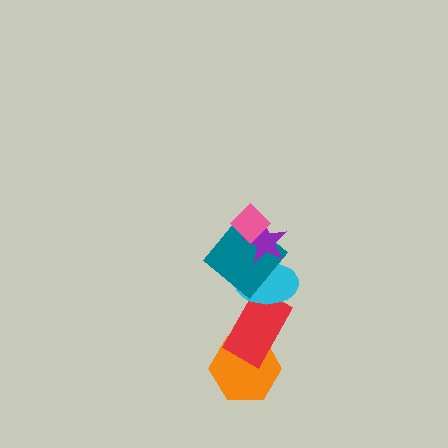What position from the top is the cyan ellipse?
The cyan ellipse is 4th from the top.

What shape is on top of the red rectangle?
The cyan ellipse is on top of the red rectangle.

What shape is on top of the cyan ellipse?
The teal diamond is on top of the cyan ellipse.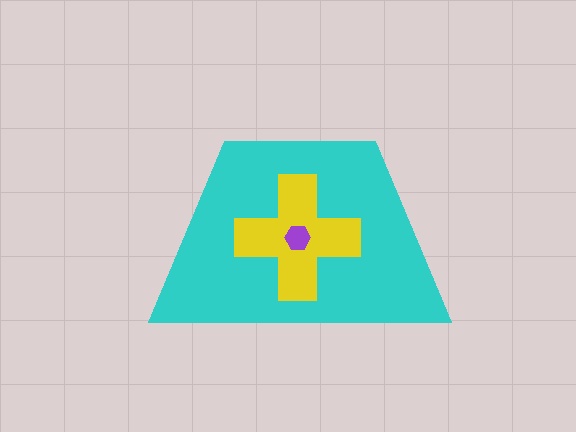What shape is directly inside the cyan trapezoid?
The yellow cross.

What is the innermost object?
The purple hexagon.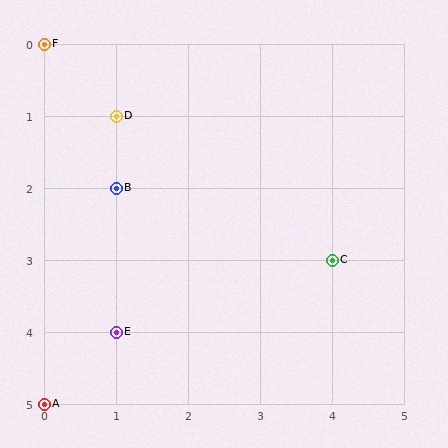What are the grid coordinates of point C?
Point C is at grid coordinates (4, 3).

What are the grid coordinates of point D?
Point D is at grid coordinates (1, 1).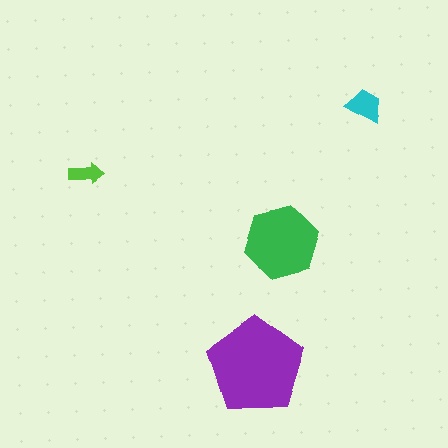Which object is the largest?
The purple pentagon.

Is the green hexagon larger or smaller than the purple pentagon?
Smaller.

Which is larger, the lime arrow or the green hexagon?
The green hexagon.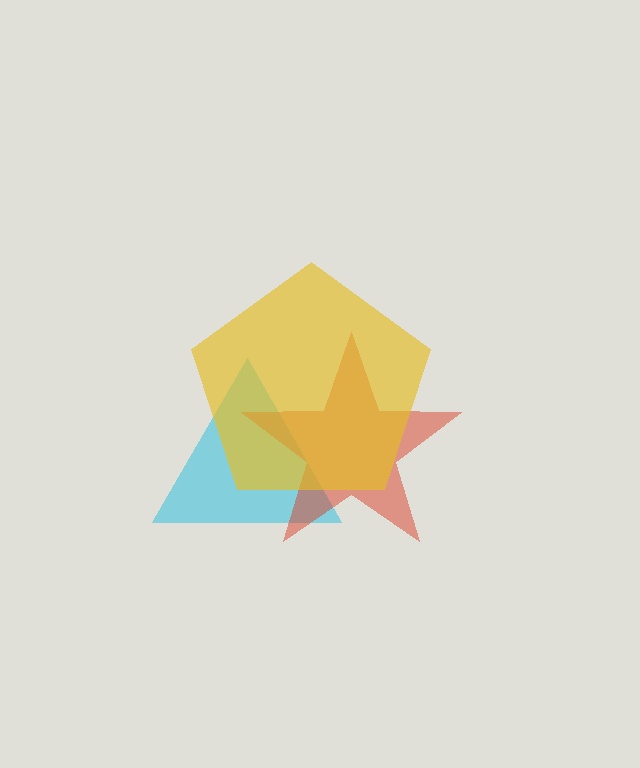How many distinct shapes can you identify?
There are 3 distinct shapes: a cyan triangle, a red star, a yellow pentagon.